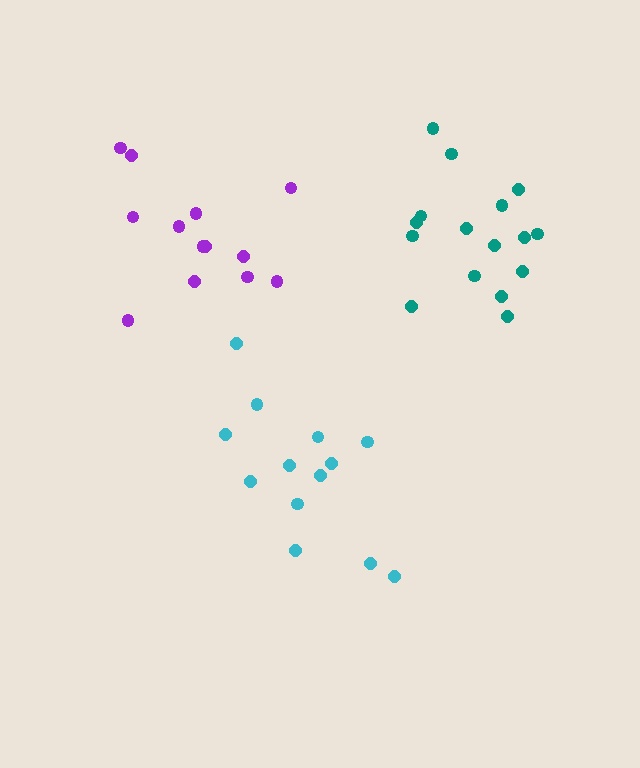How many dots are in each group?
Group 1: 13 dots, Group 2: 16 dots, Group 3: 13 dots (42 total).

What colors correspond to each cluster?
The clusters are colored: purple, teal, cyan.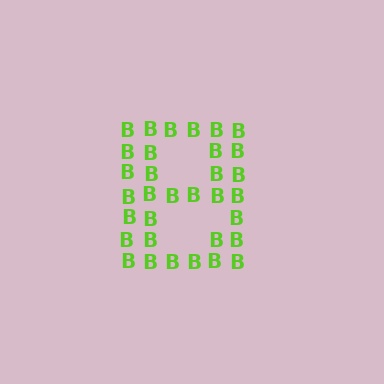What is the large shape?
The large shape is the letter B.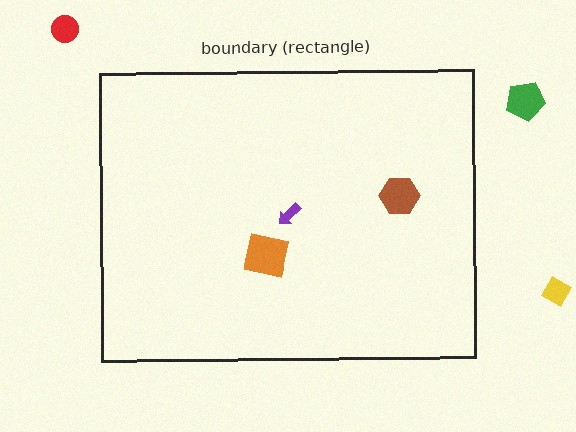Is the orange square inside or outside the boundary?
Inside.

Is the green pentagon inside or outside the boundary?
Outside.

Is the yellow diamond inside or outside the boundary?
Outside.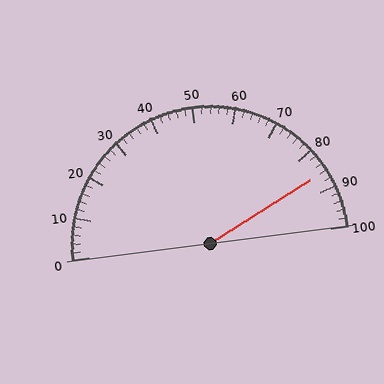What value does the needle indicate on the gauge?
The needle indicates approximately 86.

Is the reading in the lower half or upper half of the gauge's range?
The reading is in the upper half of the range (0 to 100).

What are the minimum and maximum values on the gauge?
The gauge ranges from 0 to 100.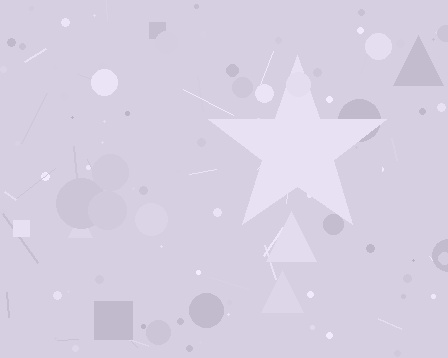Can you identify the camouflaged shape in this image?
The camouflaged shape is a star.